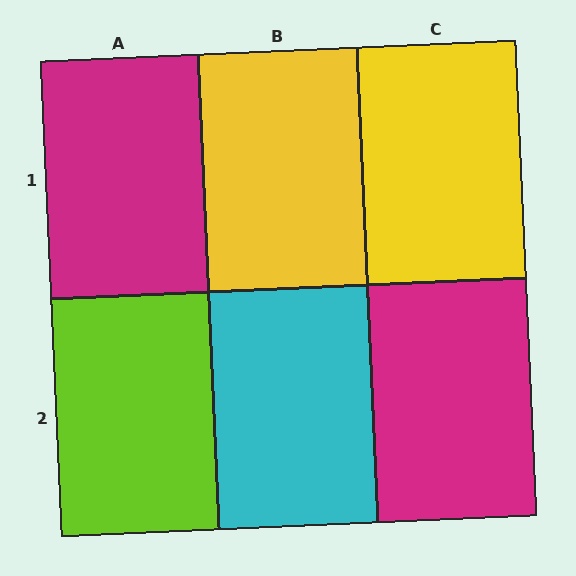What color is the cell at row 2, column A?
Lime.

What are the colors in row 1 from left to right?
Magenta, yellow, yellow.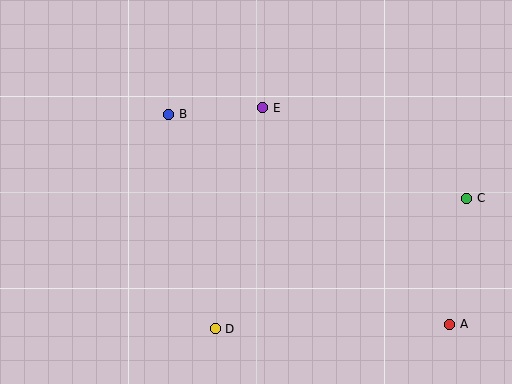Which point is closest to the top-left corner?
Point B is closest to the top-left corner.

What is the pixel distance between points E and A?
The distance between E and A is 286 pixels.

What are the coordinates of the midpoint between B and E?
The midpoint between B and E is at (216, 111).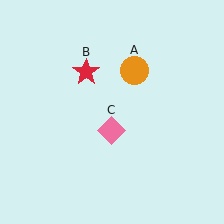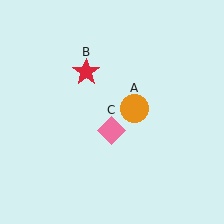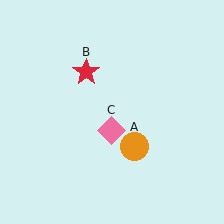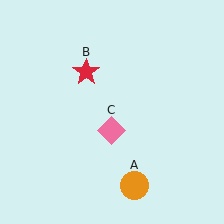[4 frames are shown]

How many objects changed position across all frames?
1 object changed position: orange circle (object A).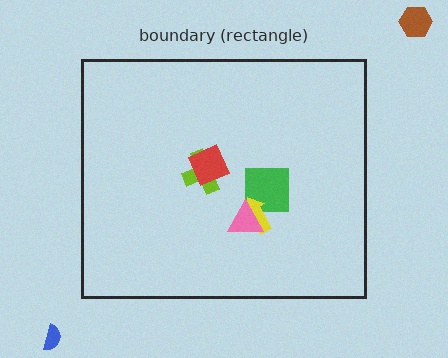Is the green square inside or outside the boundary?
Inside.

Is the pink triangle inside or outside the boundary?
Inside.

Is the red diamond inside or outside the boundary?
Inside.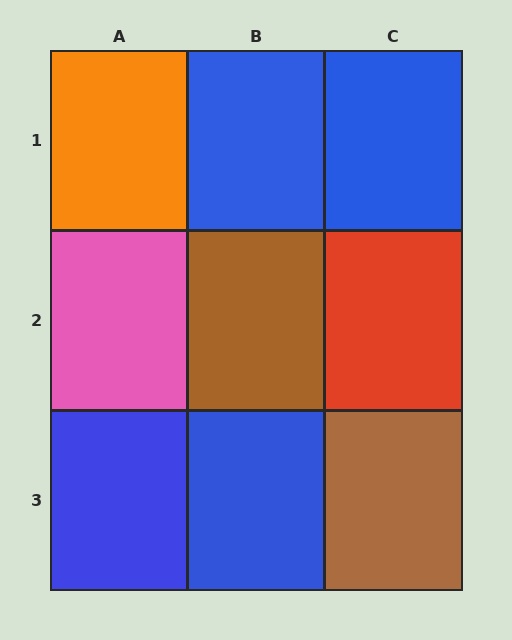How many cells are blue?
4 cells are blue.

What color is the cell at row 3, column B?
Blue.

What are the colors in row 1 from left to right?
Orange, blue, blue.